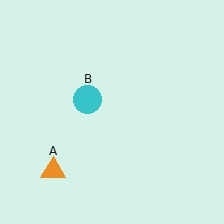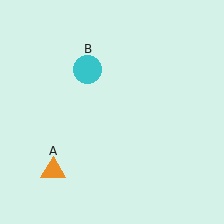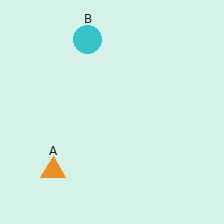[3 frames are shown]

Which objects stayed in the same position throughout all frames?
Orange triangle (object A) remained stationary.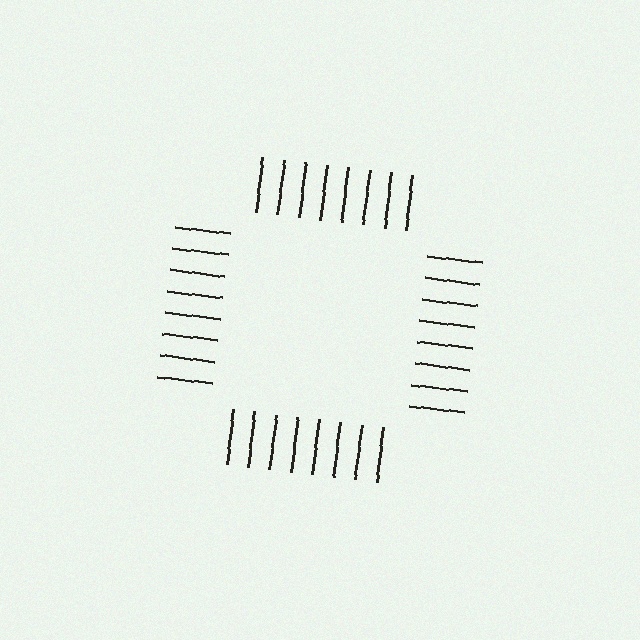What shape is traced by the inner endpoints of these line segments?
An illusory square — the line segments terminate on its edges but no continuous stroke is drawn.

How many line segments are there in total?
32 — 8 along each of the 4 edges.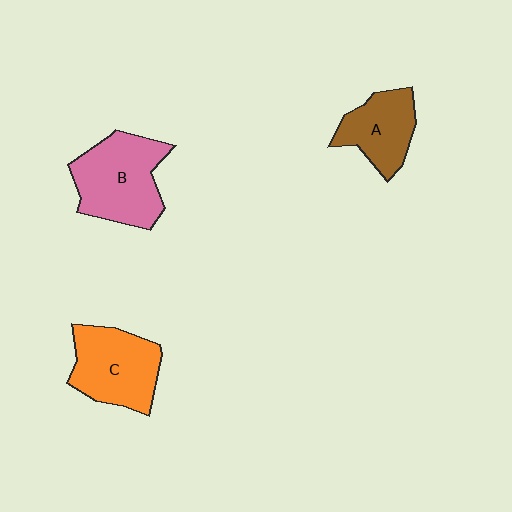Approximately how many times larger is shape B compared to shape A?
Approximately 1.5 times.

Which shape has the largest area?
Shape B (pink).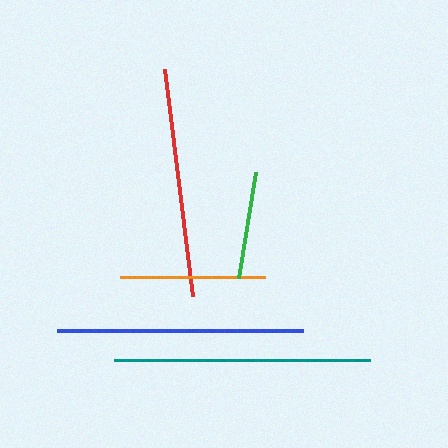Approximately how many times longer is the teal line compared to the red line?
The teal line is approximately 1.1 times the length of the red line.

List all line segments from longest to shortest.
From longest to shortest: teal, blue, red, orange, green.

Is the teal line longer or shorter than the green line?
The teal line is longer than the green line.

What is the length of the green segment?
The green segment is approximately 107 pixels long.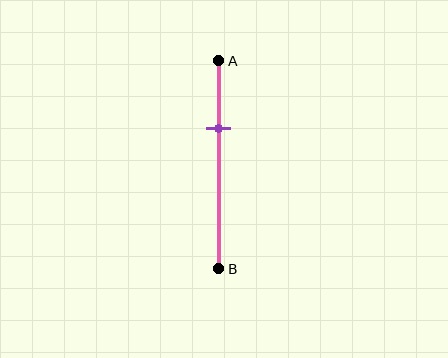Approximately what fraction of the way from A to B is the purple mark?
The purple mark is approximately 35% of the way from A to B.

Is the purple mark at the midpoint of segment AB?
No, the mark is at about 35% from A, not at the 50% midpoint.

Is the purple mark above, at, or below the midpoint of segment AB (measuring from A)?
The purple mark is above the midpoint of segment AB.